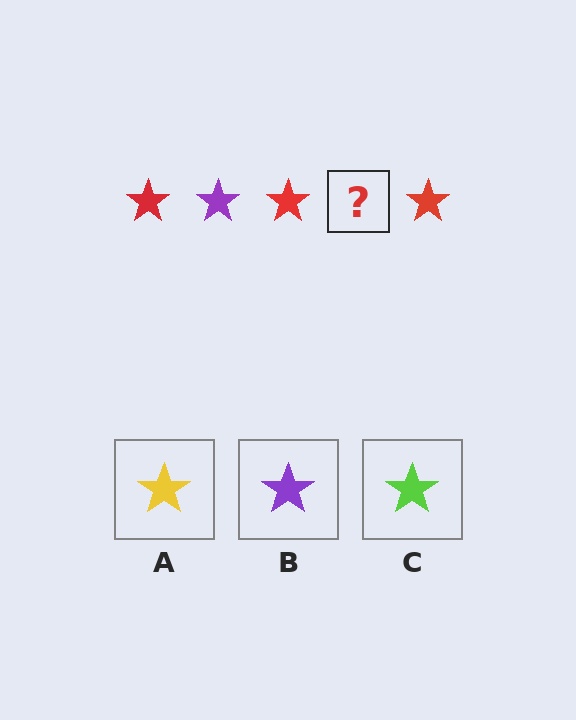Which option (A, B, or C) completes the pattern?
B.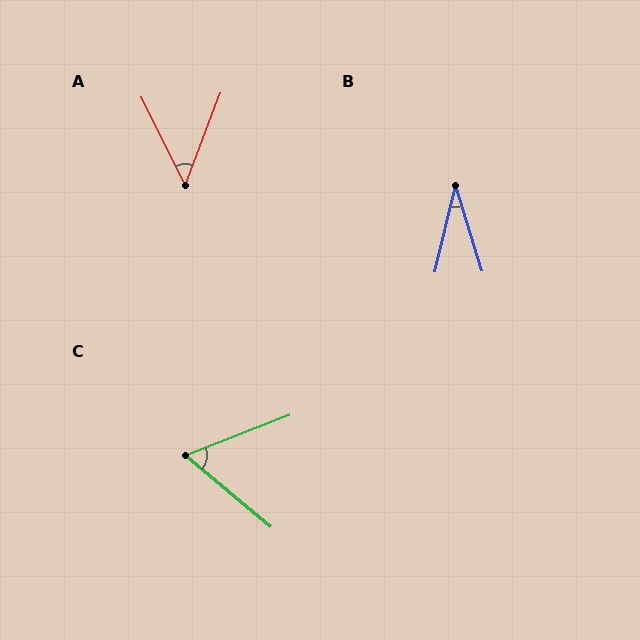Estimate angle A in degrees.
Approximately 47 degrees.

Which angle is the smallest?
B, at approximately 31 degrees.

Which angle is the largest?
C, at approximately 61 degrees.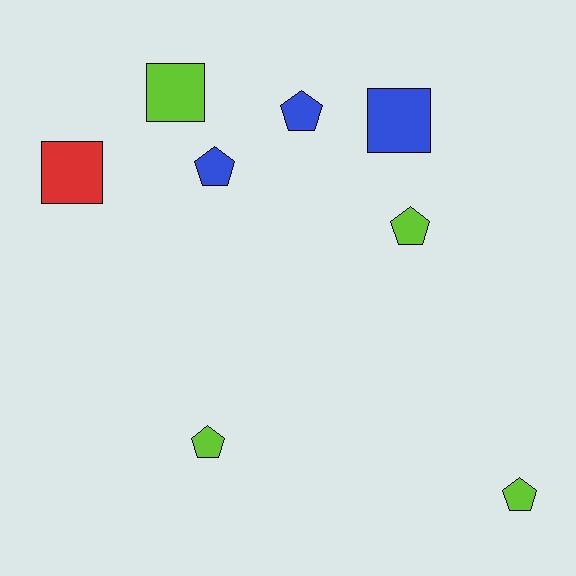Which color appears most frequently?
Lime, with 4 objects.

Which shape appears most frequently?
Pentagon, with 5 objects.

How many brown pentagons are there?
There are no brown pentagons.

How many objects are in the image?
There are 8 objects.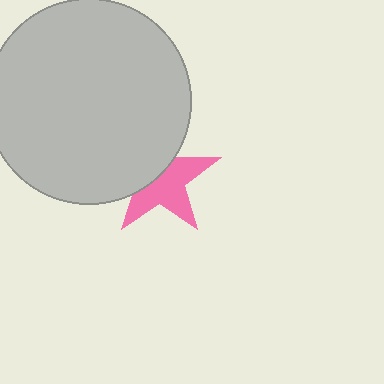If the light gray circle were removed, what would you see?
You would see the complete pink star.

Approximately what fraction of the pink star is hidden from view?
Roughly 43% of the pink star is hidden behind the light gray circle.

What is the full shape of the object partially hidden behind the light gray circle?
The partially hidden object is a pink star.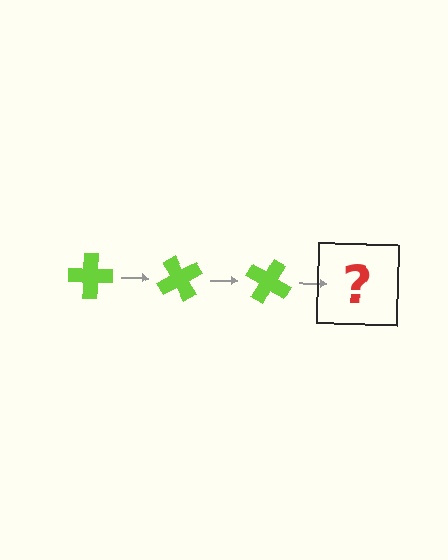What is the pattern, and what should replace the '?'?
The pattern is that the cross rotates 60 degrees each step. The '?' should be a lime cross rotated 180 degrees.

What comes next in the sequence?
The next element should be a lime cross rotated 180 degrees.